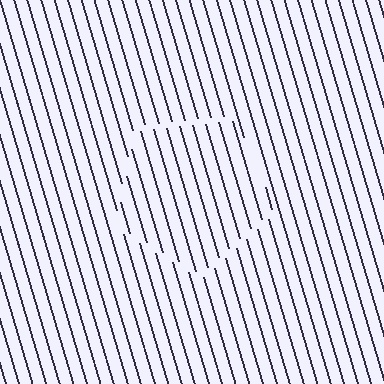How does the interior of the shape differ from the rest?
The interior of the shape contains the same grating, shifted by half a period — the contour is defined by the phase discontinuity where line-ends from the inner and outer gratings abut.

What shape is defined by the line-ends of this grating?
An illusory pentagon. The interior of the shape contains the same grating, shifted by half a period — the contour is defined by the phase discontinuity where line-ends from the inner and outer gratings abut.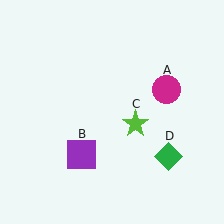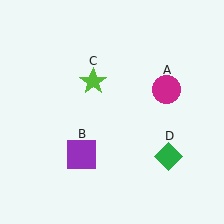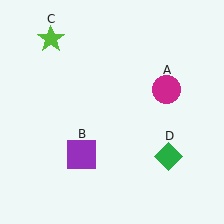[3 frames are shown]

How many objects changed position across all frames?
1 object changed position: lime star (object C).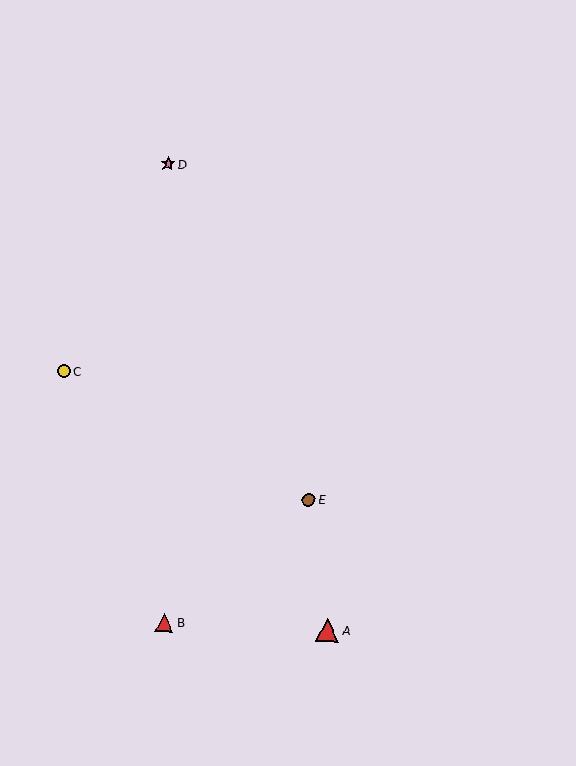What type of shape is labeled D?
Shape D is a pink star.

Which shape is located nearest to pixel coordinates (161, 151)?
The pink star (labeled D) at (168, 164) is nearest to that location.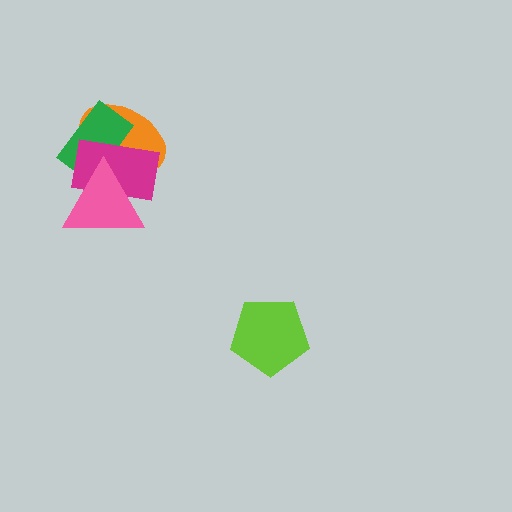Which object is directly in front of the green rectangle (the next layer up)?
The magenta rectangle is directly in front of the green rectangle.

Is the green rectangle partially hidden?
Yes, it is partially covered by another shape.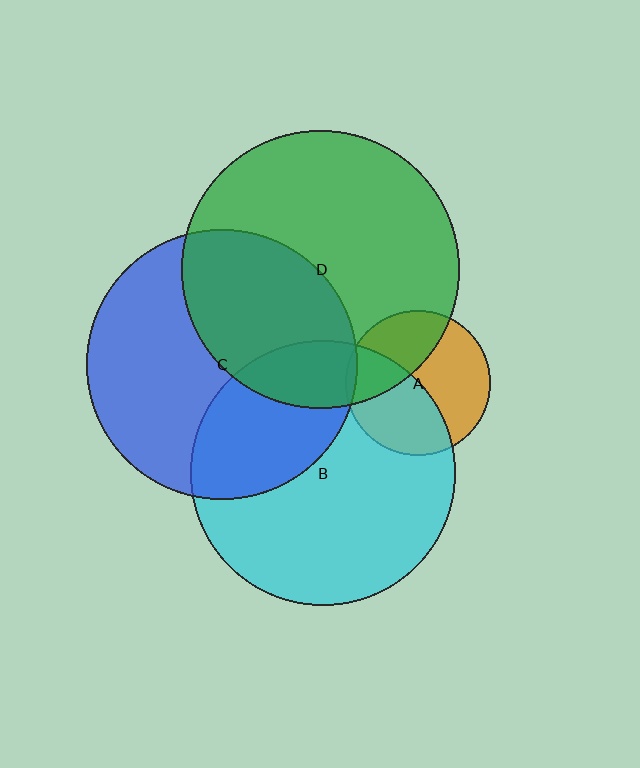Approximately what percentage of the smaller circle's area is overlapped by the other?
Approximately 40%.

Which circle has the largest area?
Circle D (green).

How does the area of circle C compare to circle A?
Approximately 3.5 times.